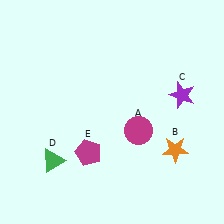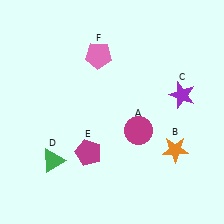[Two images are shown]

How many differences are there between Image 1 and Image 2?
There is 1 difference between the two images.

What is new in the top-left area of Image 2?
A pink pentagon (F) was added in the top-left area of Image 2.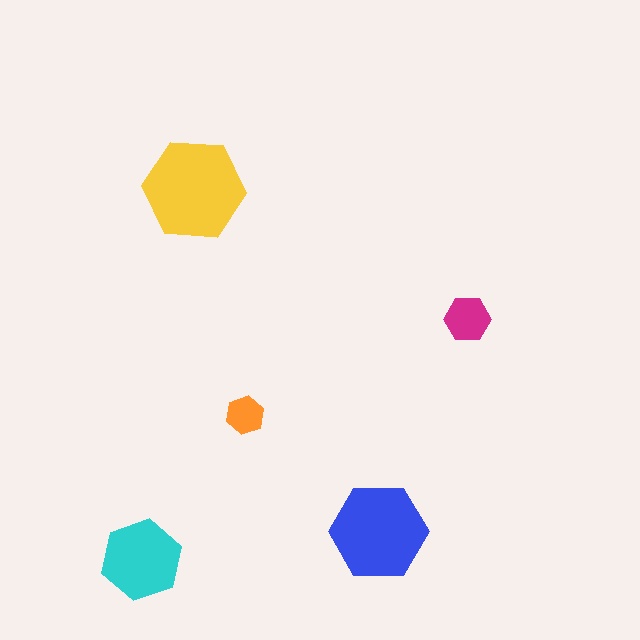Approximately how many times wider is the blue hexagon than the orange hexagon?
About 2.5 times wider.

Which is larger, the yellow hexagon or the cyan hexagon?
The yellow one.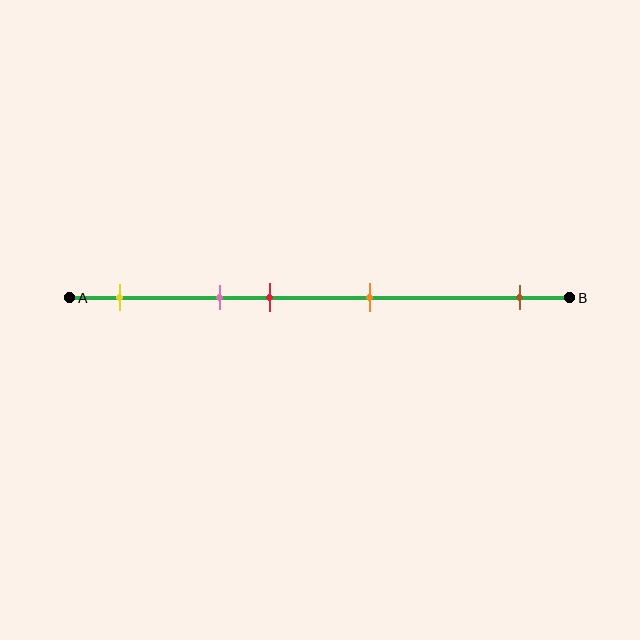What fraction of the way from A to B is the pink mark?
The pink mark is approximately 30% (0.3) of the way from A to B.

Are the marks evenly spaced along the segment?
No, the marks are not evenly spaced.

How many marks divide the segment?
There are 5 marks dividing the segment.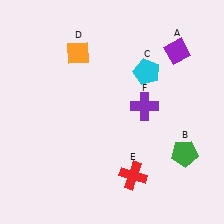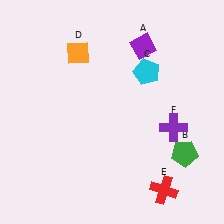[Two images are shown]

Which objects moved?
The objects that moved are: the purple diamond (A), the red cross (E), the purple cross (F).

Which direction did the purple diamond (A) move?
The purple diamond (A) moved left.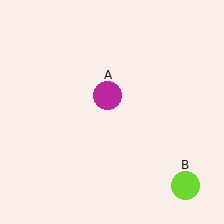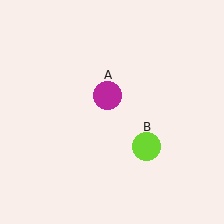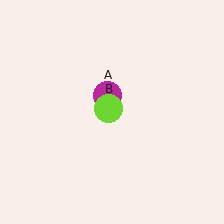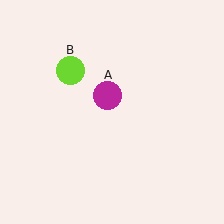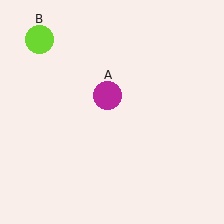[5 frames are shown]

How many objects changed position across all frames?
1 object changed position: lime circle (object B).